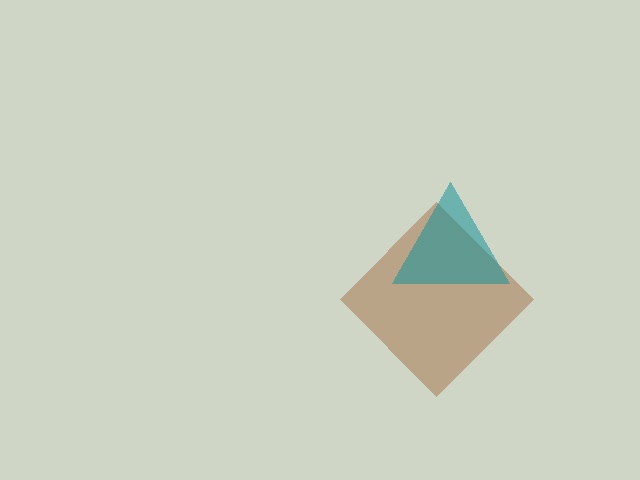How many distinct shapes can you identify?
There are 2 distinct shapes: a brown diamond, a teal triangle.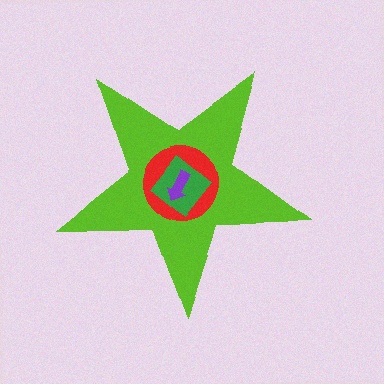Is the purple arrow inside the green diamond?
Yes.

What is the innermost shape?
The purple arrow.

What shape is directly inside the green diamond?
The purple arrow.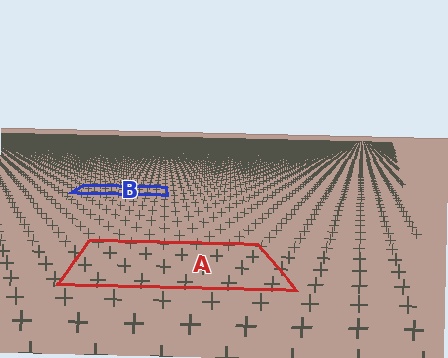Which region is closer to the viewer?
Region A is closer. The texture elements there are larger and more spread out.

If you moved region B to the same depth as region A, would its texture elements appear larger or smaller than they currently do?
They would appear larger. At a closer depth, the same texture elements are projected at a bigger on-screen size.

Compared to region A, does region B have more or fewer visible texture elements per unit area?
Region B has more texture elements per unit area — they are packed more densely because it is farther away.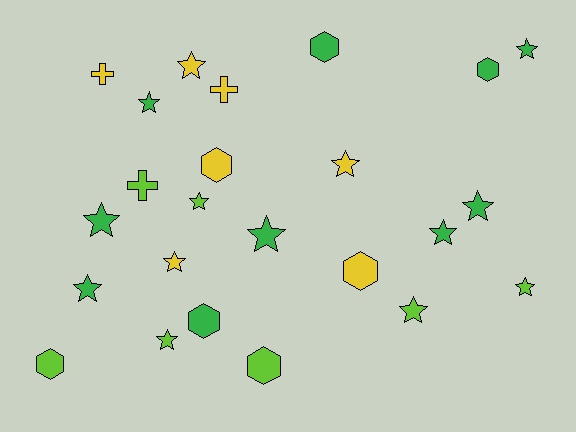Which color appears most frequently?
Green, with 10 objects.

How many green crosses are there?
There are no green crosses.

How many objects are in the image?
There are 24 objects.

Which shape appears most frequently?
Star, with 14 objects.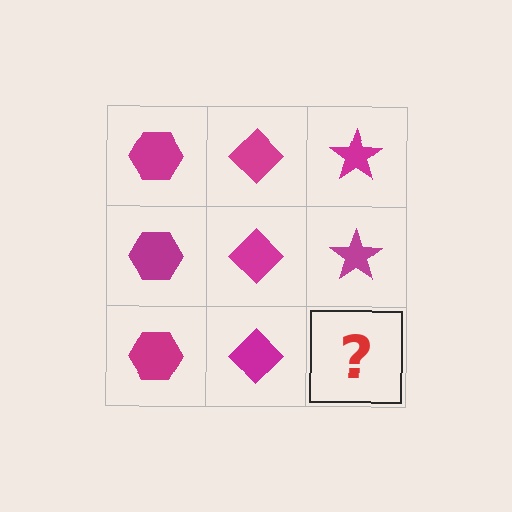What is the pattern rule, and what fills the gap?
The rule is that each column has a consistent shape. The gap should be filled with a magenta star.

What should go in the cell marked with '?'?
The missing cell should contain a magenta star.